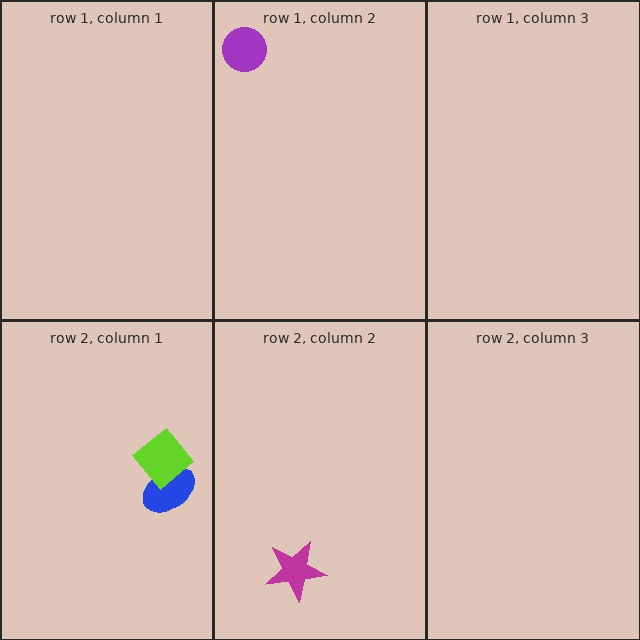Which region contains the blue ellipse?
The row 2, column 1 region.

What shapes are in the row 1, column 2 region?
The purple circle.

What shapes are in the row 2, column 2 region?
The magenta star.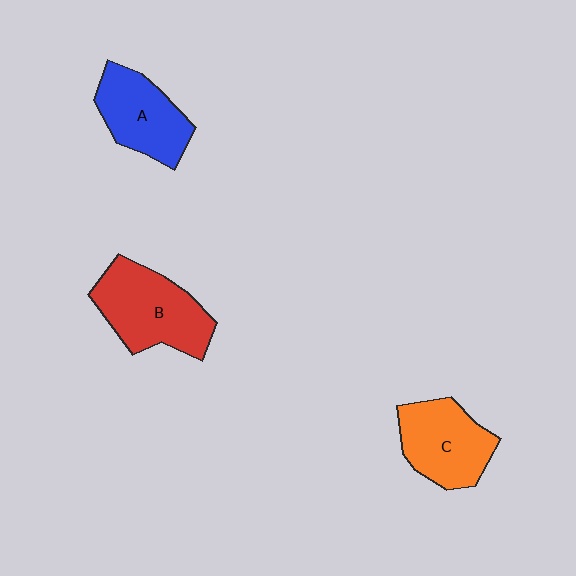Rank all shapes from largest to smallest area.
From largest to smallest: B (red), C (orange), A (blue).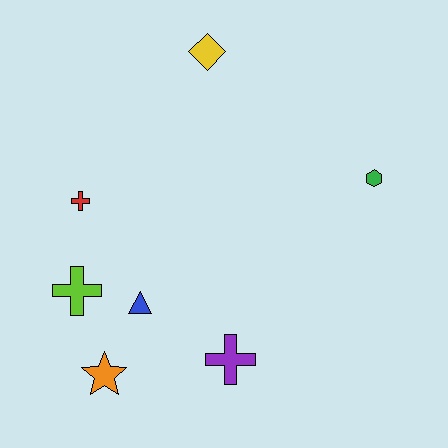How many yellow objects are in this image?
There is 1 yellow object.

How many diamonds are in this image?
There is 1 diamond.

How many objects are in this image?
There are 7 objects.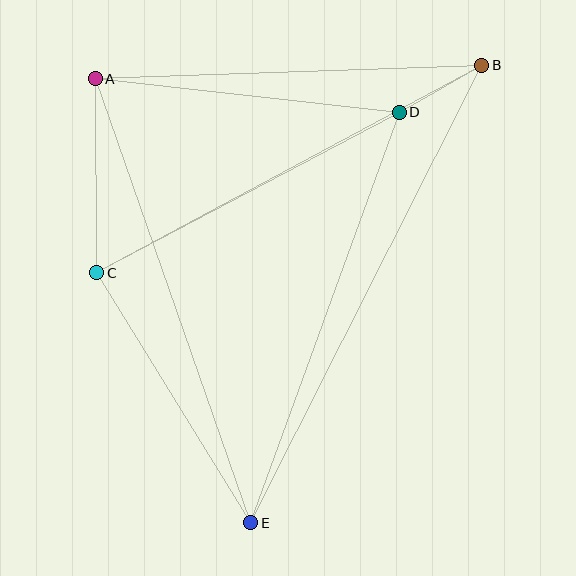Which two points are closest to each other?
Points B and D are closest to each other.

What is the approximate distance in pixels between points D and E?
The distance between D and E is approximately 437 pixels.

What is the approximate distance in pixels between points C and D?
The distance between C and D is approximately 343 pixels.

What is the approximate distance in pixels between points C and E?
The distance between C and E is approximately 294 pixels.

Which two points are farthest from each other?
Points B and E are farthest from each other.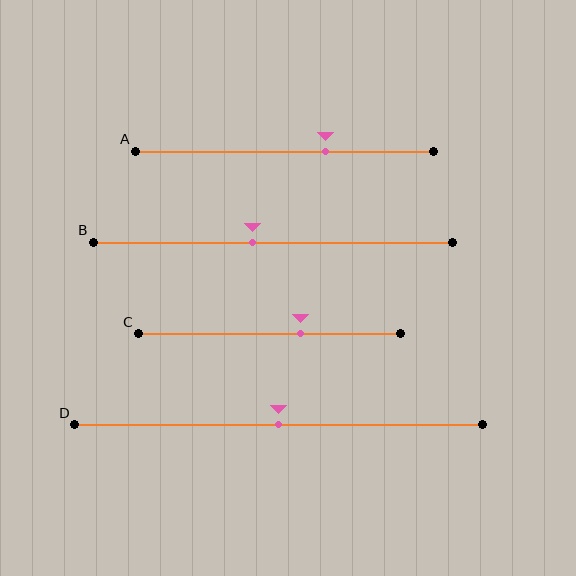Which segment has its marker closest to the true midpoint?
Segment D has its marker closest to the true midpoint.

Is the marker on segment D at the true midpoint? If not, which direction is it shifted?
Yes, the marker on segment D is at the true midpoint.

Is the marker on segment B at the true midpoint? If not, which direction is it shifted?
No, the marker on segment B is shifted to the left by about 6% of the segment length.